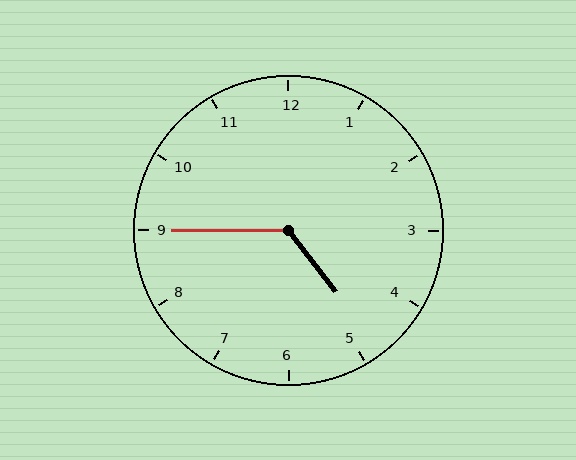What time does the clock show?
4:45.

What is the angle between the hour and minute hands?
Approximately 128 degrees.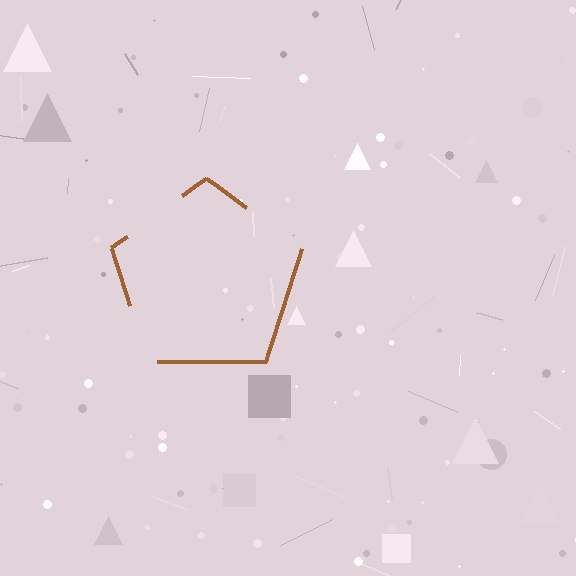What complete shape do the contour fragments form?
The contour fragments form a pentagon.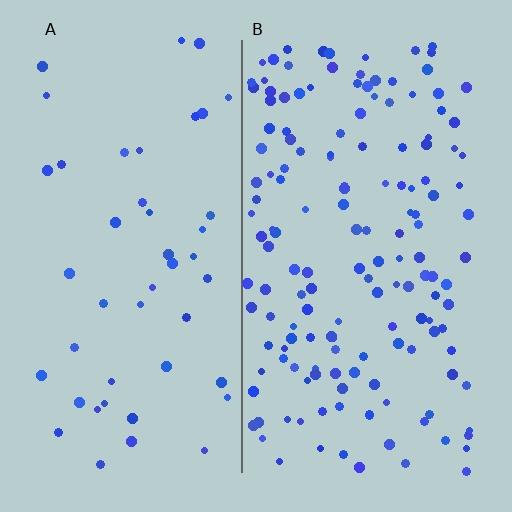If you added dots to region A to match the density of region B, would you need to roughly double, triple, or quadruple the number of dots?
Approximately triple.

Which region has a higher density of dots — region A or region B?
B (the right).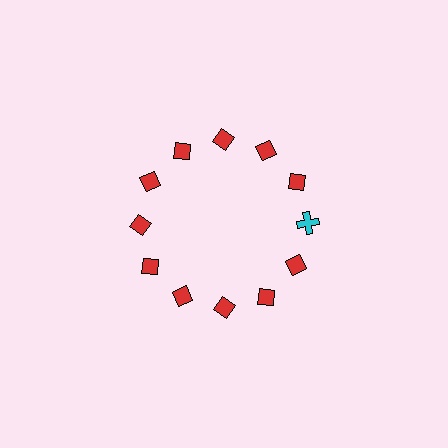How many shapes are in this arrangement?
There are 12 shapes arranged in a ring pattern.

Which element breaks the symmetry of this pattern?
The cyan cross at roughly the 3 o'clock position breaks the symmetry. All other shapes are red diamonds.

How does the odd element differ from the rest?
It differs in both color (cyan instead of red) and shape (cross instead of diamond).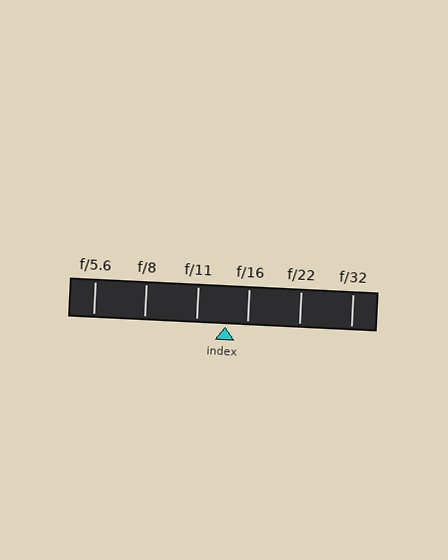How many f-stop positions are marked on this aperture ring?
There are 6 f-stop positions marked.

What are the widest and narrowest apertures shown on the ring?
The widest aperture shown is f/5.6 and the narrowest is f/32.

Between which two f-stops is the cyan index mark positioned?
The index mark is between f/11 and f/16.